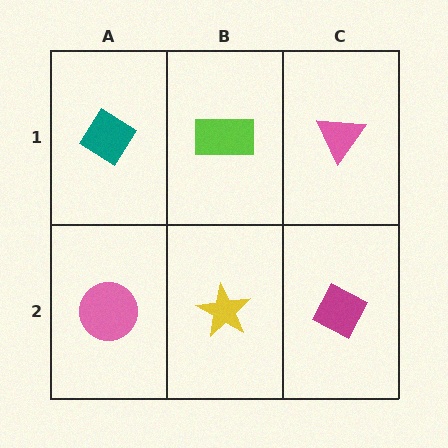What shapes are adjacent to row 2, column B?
A lime rectangle (row 1, column B), a pink circle (row 2, column A), a magenta diamond (row 2, column C).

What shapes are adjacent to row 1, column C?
A magenta diamond (row 2, column C), a lime rectangle (row 1, column B).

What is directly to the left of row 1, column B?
A teal diamond.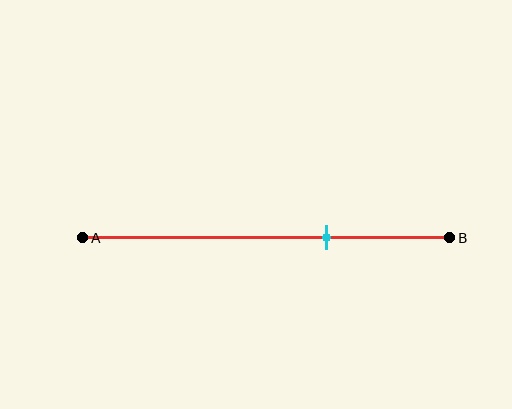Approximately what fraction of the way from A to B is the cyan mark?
The cyan mark is approximately 65% of the way from A to B.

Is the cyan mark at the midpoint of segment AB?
No, the mark is at about 65% from A, not at the 50% midpoint.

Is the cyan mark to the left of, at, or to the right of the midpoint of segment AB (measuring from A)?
The cyan mark is to the right of the midpoint of segment AB.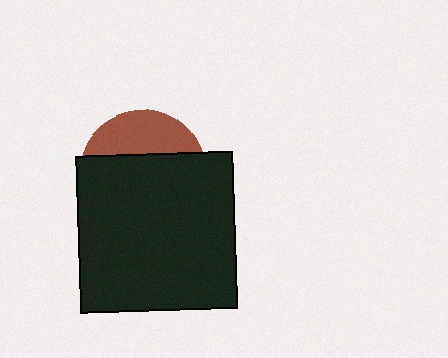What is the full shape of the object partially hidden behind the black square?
The partially hidden object is a brown circle.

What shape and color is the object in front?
The object in front is a black square.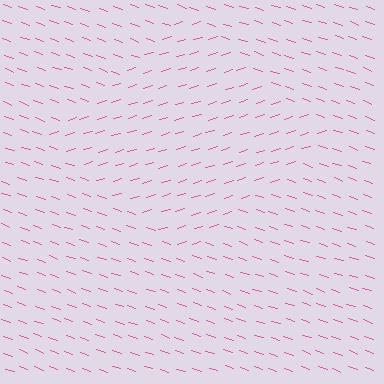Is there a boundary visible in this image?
Yes, there is a texture boundary formed by a change in line orientation.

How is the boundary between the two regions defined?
The boundary is defined purely by a change in line orientation (approximately 36 degrees difference). All lines are the same color and thickness.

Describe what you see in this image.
The image is filled with small pink line segments. A diamond region in the image has lines oriented differently from the surrounding lines, creating a visible texture boundary.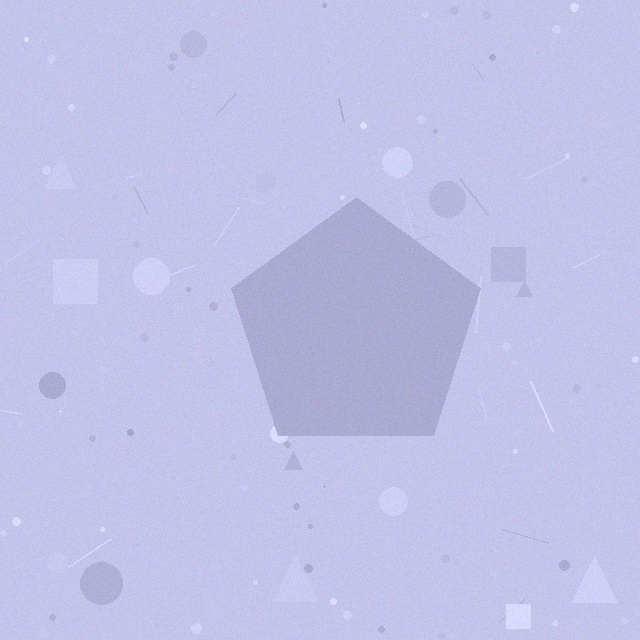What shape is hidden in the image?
A pentagon is hidden in the image.